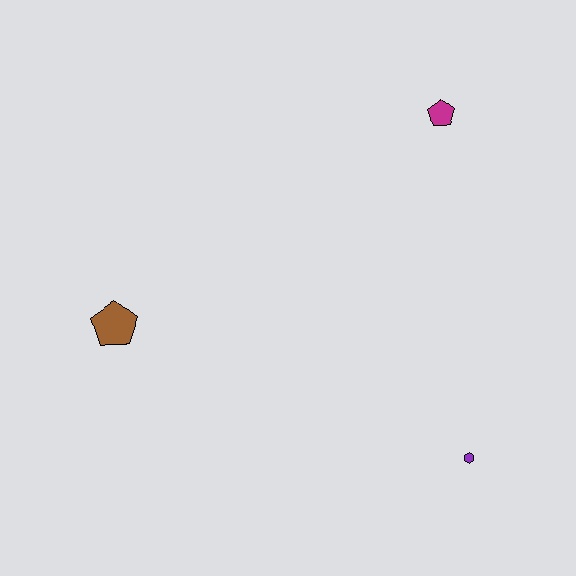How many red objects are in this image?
There are no red objects.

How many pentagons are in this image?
There are 2 pentagons.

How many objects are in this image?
There are 3 objects.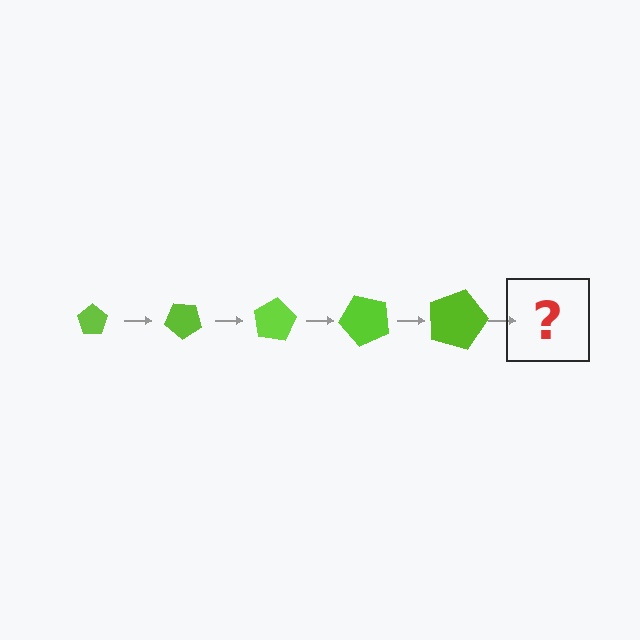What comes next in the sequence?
The next element should be a pentagon, larger than the previous one and rotated 200 degrees from the start.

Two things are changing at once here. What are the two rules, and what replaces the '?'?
The two rules are that the pentagon grows larger each step and it rotates 40 degrees each step. The '?' should be a pentagon, larger than the previous one and rotated 200 degrees from the start.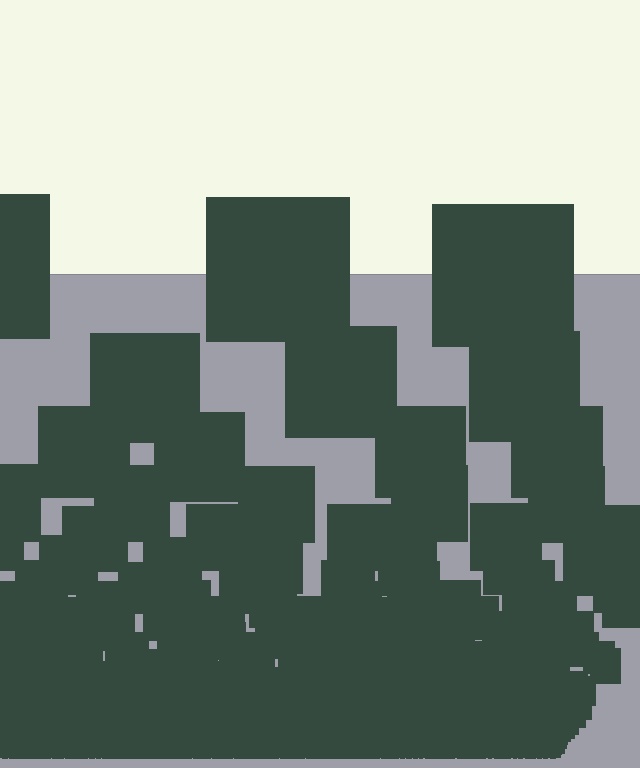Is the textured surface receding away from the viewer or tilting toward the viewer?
The surface appears to tilt toward the viewer. Texture elements get larger and sparser toward the top.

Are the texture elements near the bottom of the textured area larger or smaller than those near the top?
Smaller. The gradient is inverted — elements near the bottom are smaller and denser.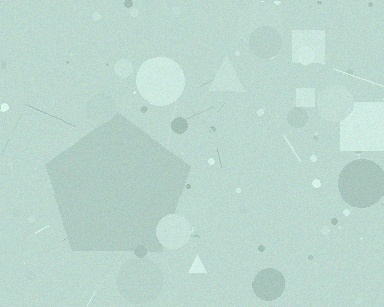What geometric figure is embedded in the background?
A pentagon is embedded in the background.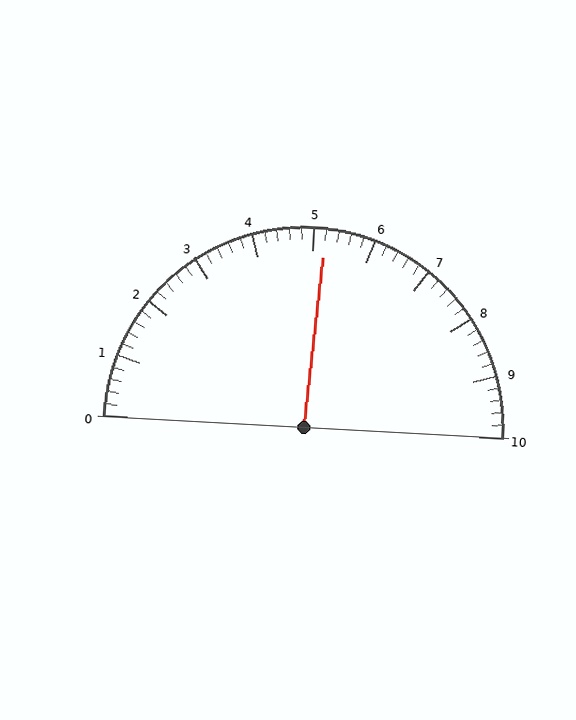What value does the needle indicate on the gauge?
The needle indicates approximately 5.2.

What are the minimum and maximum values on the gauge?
The gauge ranges from 0 to 10.